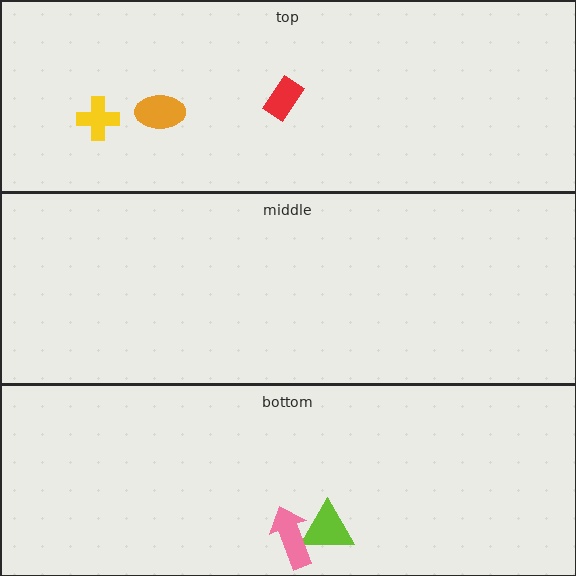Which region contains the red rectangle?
The top region.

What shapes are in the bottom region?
The lime triangle, the pink arrow.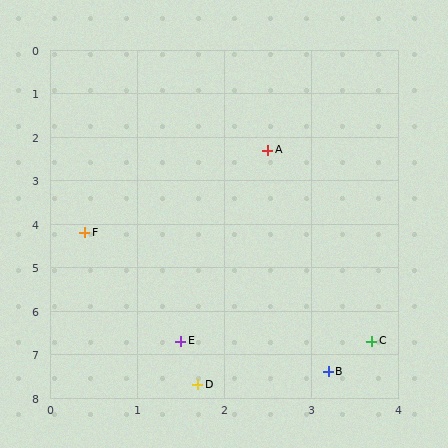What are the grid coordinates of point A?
Point A is at approximately (2.5, 2.3).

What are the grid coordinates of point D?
Point D is at approximately (1.7, 7.7).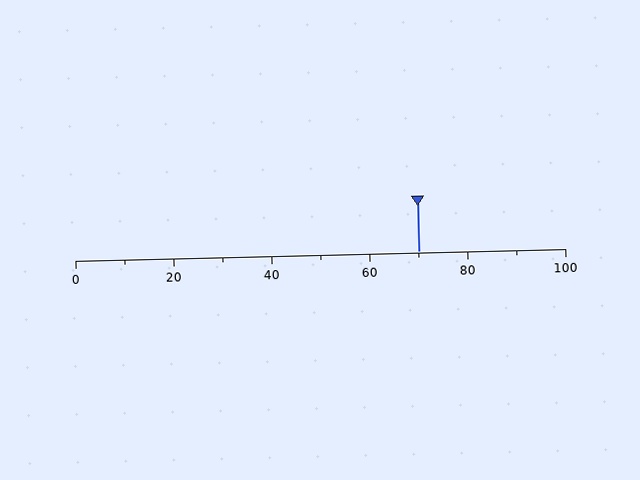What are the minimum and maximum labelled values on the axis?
The axis runs from 0 to 100.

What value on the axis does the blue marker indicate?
The marker indicates approximately 70.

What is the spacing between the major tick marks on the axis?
The major ticks are spaced 20 apart.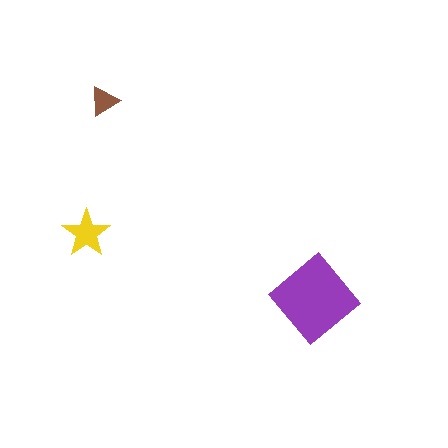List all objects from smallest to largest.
The brown triangle, the yellow star, the purple diamond.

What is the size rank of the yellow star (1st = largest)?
2nd.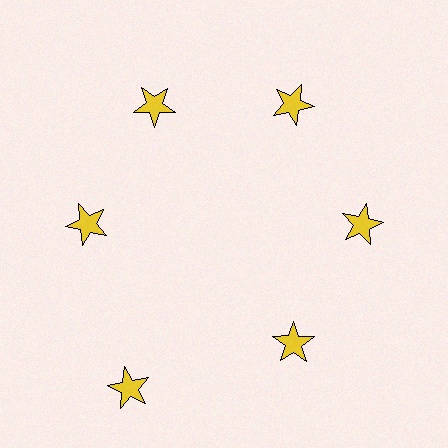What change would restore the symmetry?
The symmetry would be restored by moving it inward, back onto the ring so that all 6 stars sit at equal angles and equal distance from the center.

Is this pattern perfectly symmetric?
No. The 6 yellow stars are arranged in a ring, but one element near the 7 o'clock position is pushed outward from the center, breaking the 6-fold rotational symmetry.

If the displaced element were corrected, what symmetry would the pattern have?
It would have 6-fold rotational symmetry — the pattern would map onto itself every 60 degrees.